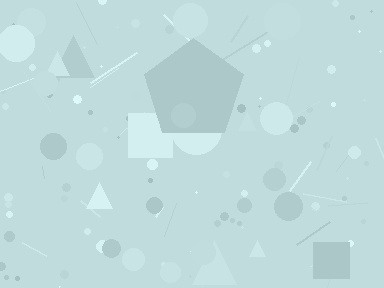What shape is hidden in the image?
A pentagon is hidden in the image.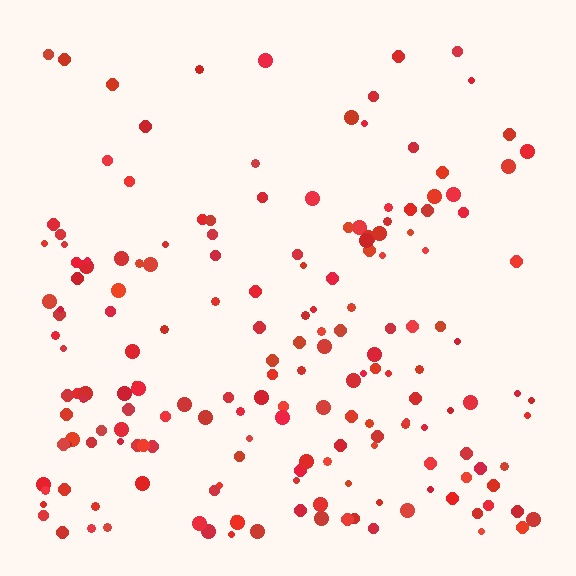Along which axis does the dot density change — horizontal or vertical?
Vertical.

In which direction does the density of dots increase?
From top to bottom, with the bottom side densest.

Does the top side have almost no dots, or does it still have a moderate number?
Still a moderate number, just noticeably fewer than the bottom.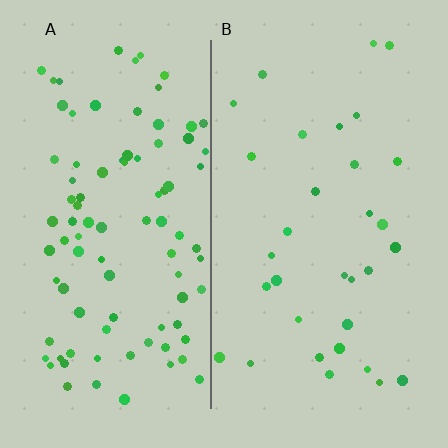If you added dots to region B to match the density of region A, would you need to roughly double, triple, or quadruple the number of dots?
Approximately triple.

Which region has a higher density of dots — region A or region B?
A (the left).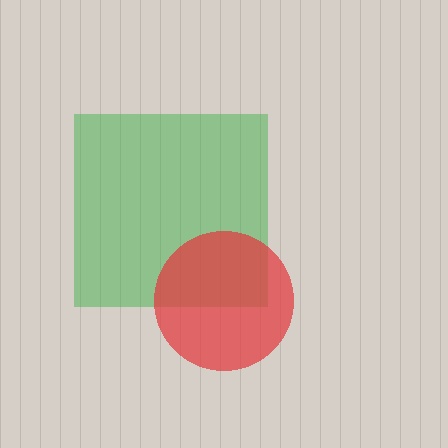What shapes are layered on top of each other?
The layered shapes are: a green square, a red circle.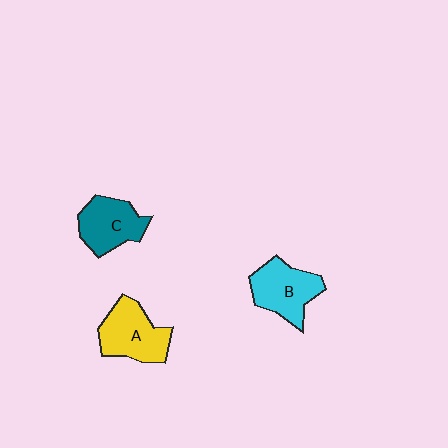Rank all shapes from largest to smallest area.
From largest to smallest: A (yellow), B (cyan), C (teal).